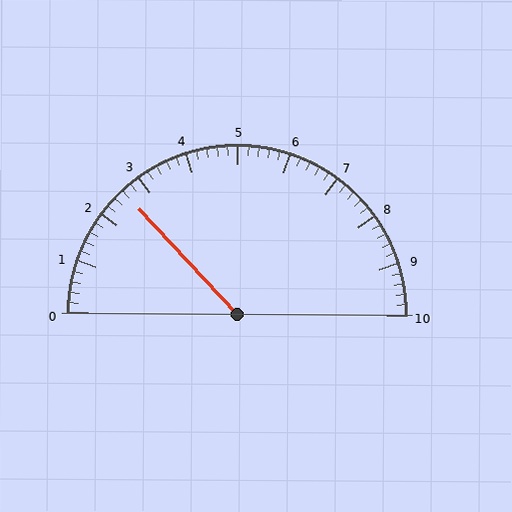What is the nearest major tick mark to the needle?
The nearest major tick mark is 3.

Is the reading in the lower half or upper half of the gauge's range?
The reading is in the lower half of the range (0 to 10).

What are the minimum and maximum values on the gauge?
The gauge ranges from 0 to 10.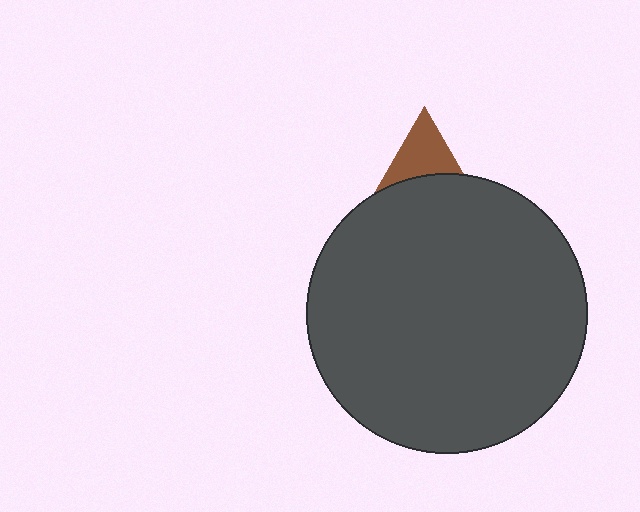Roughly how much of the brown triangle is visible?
A small part of it is visible (roughly 36%).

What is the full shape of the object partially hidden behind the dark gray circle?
The partially hidden object is a brown triangle.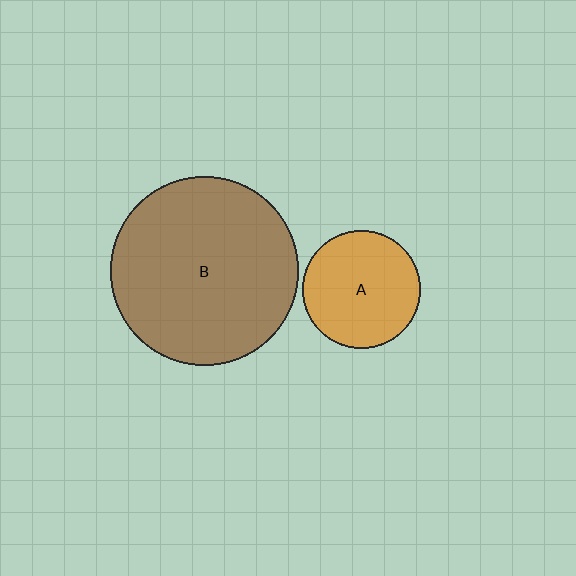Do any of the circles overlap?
No, none of the circles overlap.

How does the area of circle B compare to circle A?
Approximately 2.5 times.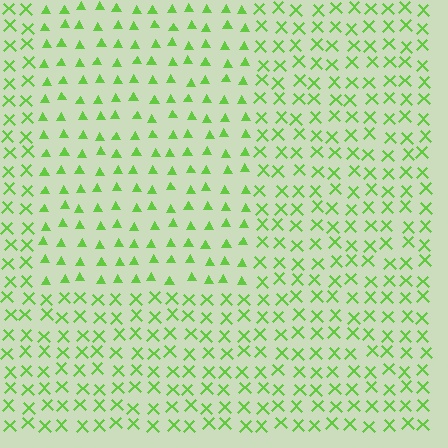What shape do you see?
I see a rectangle.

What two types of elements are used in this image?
The image uses triangles inside the rectangle region and X marks outside it.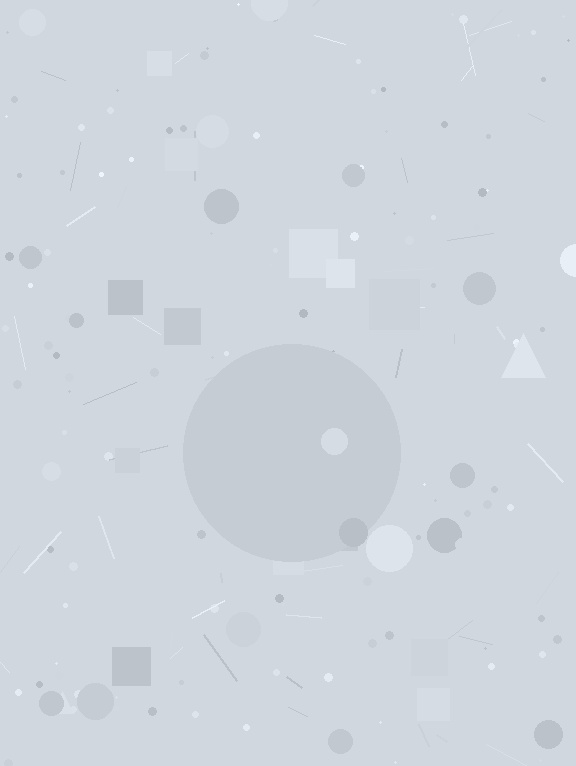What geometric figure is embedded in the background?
A circle is embedded in the background.